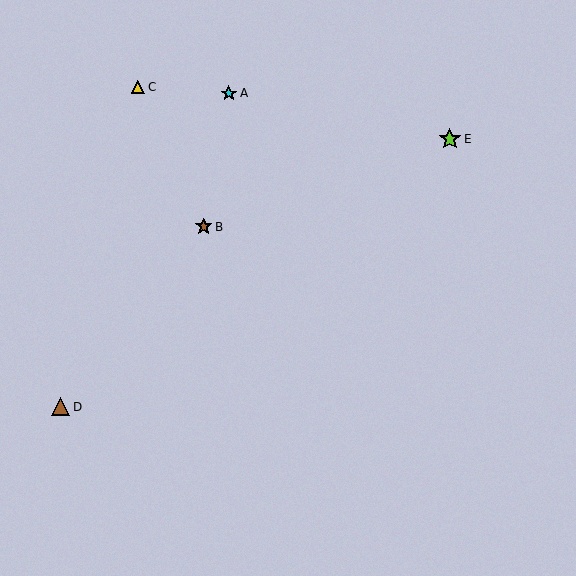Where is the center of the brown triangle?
The center of the brown triangle is at (61, 407).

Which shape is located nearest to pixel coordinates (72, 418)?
The brown triangle (labeled D) at (61, 407) is nearest to that location.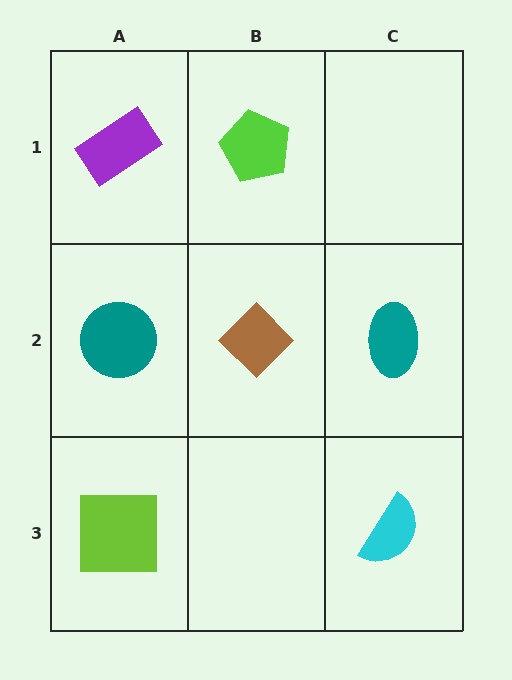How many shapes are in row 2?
3 shapes.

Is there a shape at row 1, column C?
No, that cell is empty.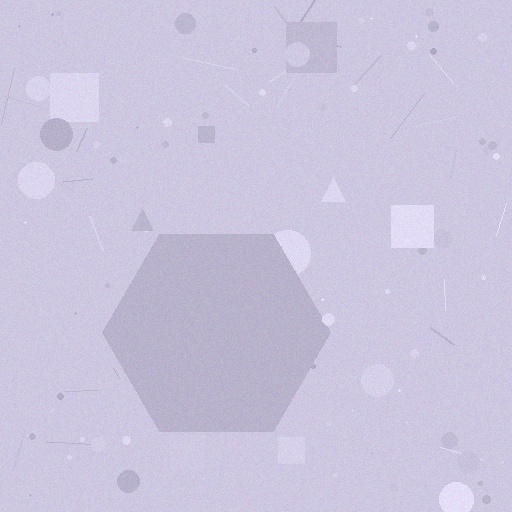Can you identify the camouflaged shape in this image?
The camouflaged shape is a hexagon.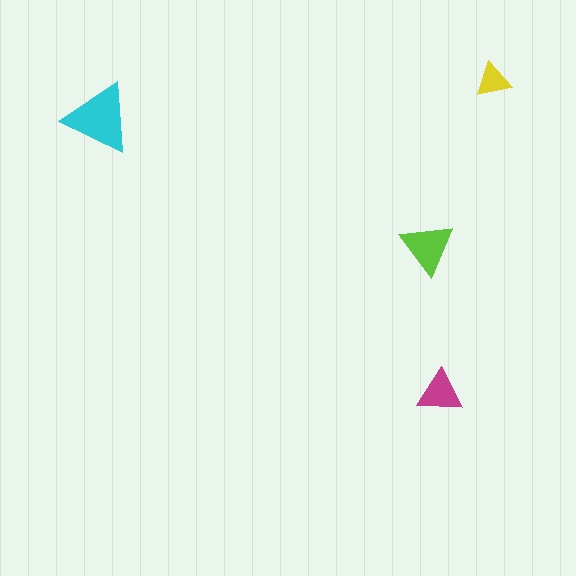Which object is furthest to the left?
The cyan triangle is leftmost.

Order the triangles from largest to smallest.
the cyan one, the lime one, the magenta one, the yellow one.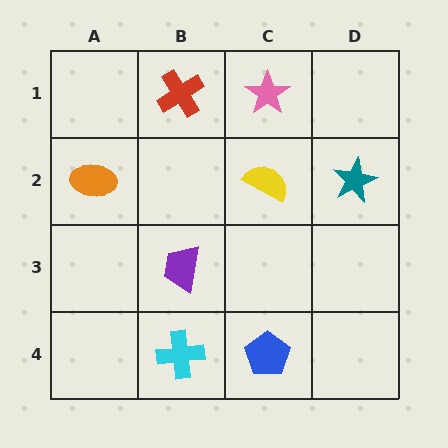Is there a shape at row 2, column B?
No, that cell is empty.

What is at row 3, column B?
A purple trapezoid.